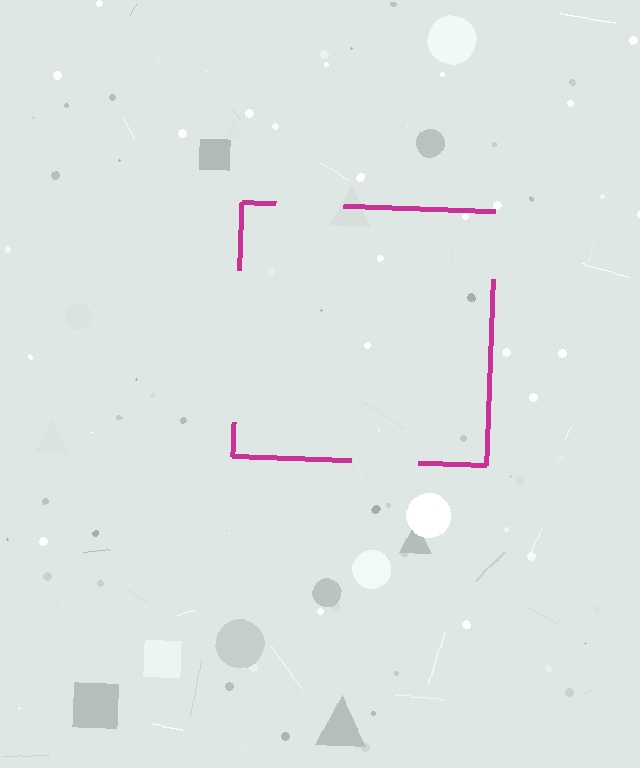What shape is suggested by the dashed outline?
The dashed outline suggests a square.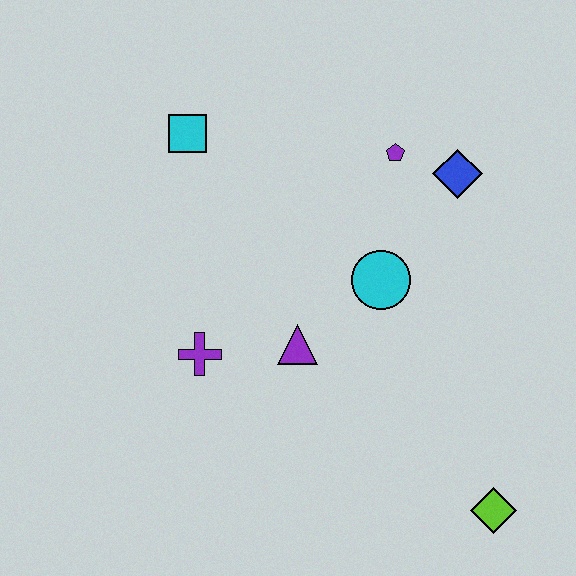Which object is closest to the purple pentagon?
The blue diamond is closest to the purple pentagon.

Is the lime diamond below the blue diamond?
Yes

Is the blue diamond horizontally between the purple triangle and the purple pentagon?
No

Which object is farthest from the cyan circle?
The lime diamond is farthest from the cyan circle.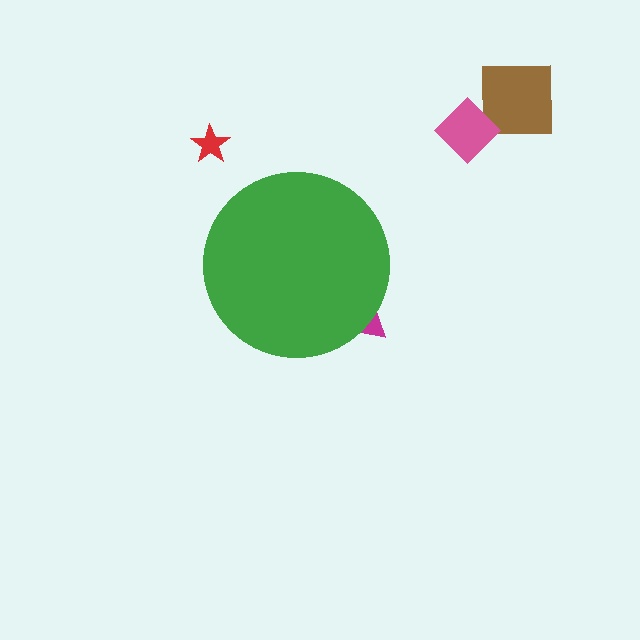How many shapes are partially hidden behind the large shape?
1 shape is partially hidden.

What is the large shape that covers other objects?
A green circle.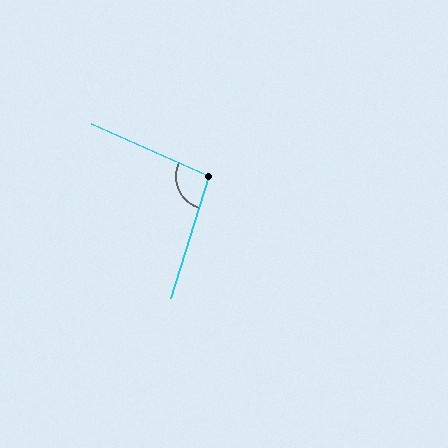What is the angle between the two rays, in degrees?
Approximately 97 degrees.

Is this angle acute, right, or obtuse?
It is obtuse.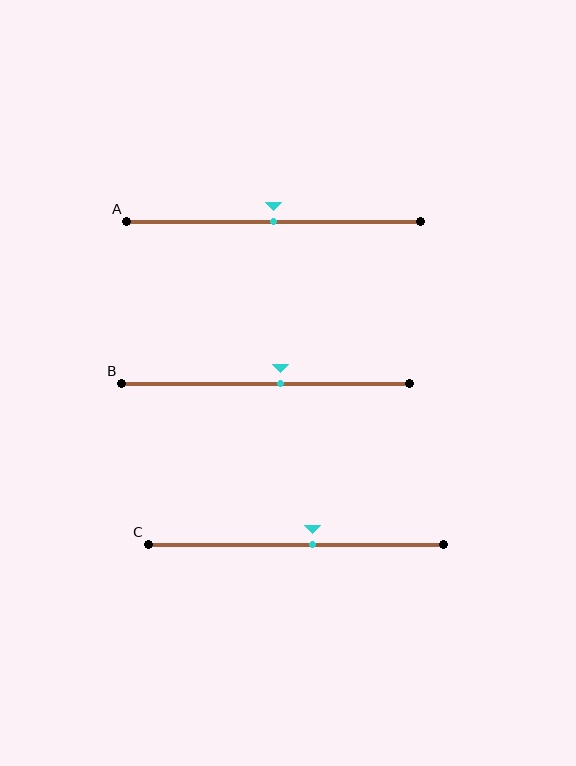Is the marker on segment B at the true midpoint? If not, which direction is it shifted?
No, the marker on segment B is shifted to the right by about 5% of the segment length.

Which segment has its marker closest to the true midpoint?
Segment A has its marker closest to the true midpoint.